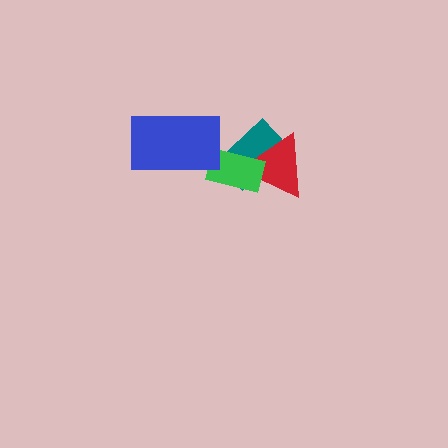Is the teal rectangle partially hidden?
Yes, it is partially covered by another shape.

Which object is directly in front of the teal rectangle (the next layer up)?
The red triangle is directly in front of the teal rectangle.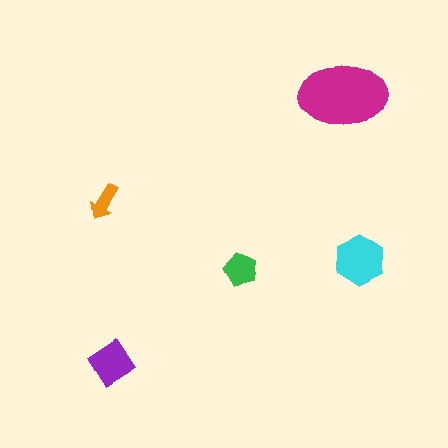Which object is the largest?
The magenta ellipse.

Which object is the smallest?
The orange arrow.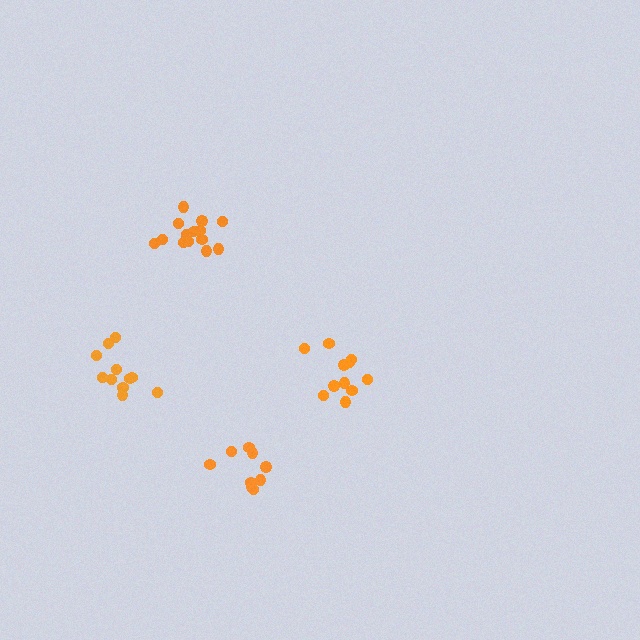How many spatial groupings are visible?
There are 4 spatial groupings.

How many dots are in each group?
Group 1: 9 dots, Group 2: 11 dots, Group 3: 11 dots, Group 4: 14 dots (45 total).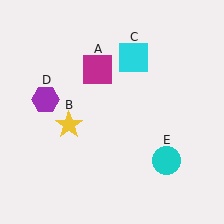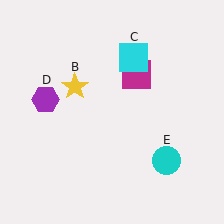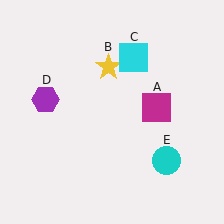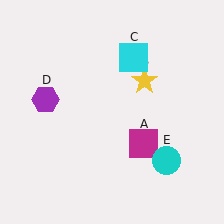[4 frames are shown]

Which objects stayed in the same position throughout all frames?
Cyan square (object C) and purple hexagon (object D) and cyan circle (object E) remained stationary.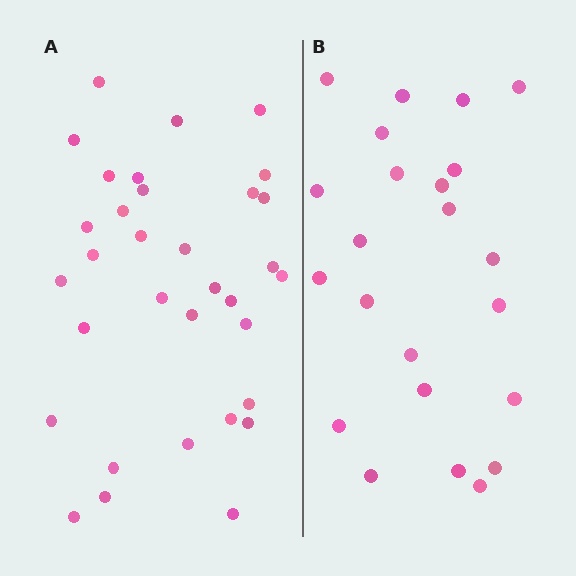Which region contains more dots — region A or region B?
Region A (the left region) has more dots.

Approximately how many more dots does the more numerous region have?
Region A has roughly 10 or so more dots than region B.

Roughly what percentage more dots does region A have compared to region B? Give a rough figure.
About 45% more.